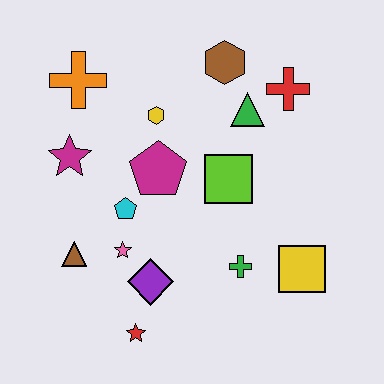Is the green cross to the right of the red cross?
No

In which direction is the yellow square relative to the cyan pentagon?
The yellow square is to the right of the cyan pentagon.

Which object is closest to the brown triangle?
The pink star is closest to the brown triangle.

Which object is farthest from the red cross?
The red star is farthest from the red cross.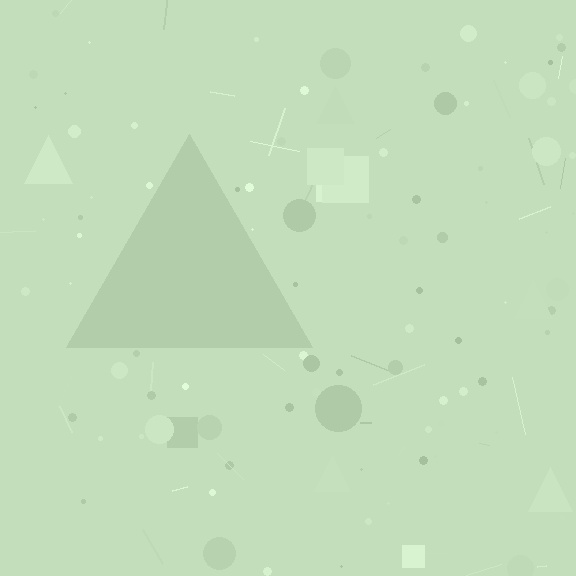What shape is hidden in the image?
A triangle is hidden in the image.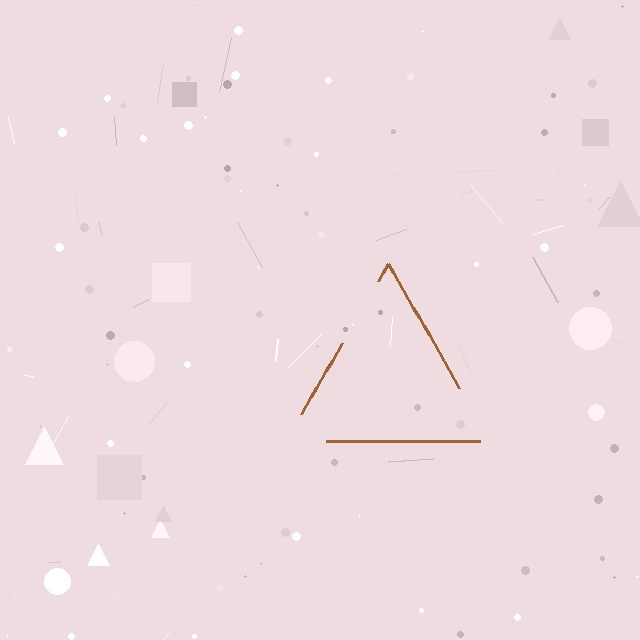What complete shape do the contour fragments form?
The contour fragments form a triangle.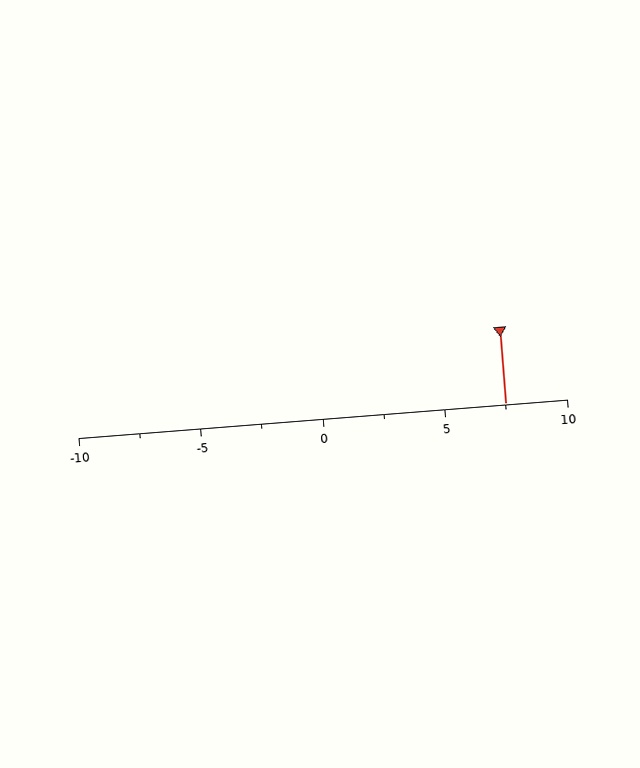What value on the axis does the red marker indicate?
The marker indicates approximately 7.5.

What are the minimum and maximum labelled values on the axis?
The axis runs from -10 to 10.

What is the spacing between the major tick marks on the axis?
The major ticks are spaced 5 apart.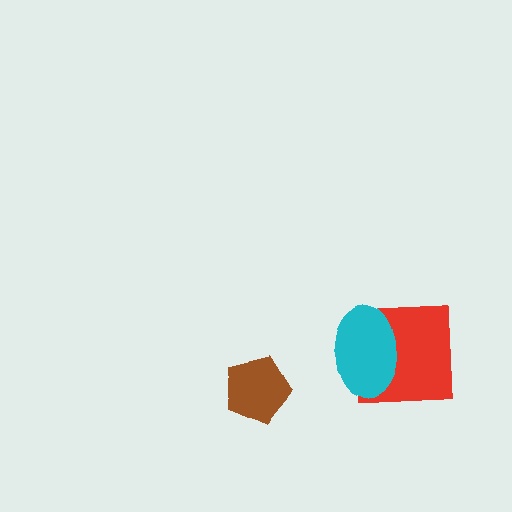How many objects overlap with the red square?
1 object overlaps with the red square.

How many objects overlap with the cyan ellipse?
1 object overlaps with the cyan ellipse.